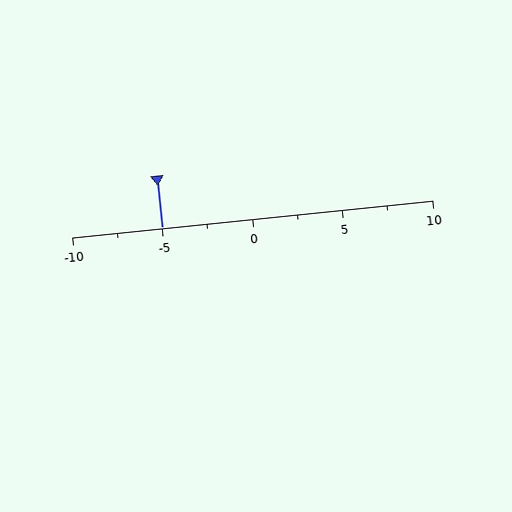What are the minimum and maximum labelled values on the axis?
The axis runs from -10 to 10.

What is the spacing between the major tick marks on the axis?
The major ticks are spaced 5 apart.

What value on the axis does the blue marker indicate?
The marker indicates approximately -5.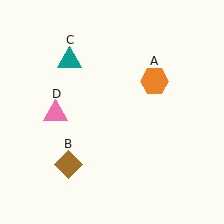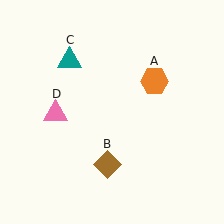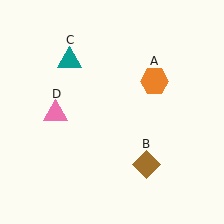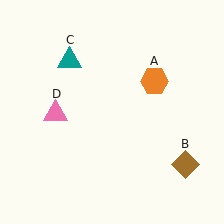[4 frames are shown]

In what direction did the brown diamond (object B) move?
The brown diamond (object B) moved right.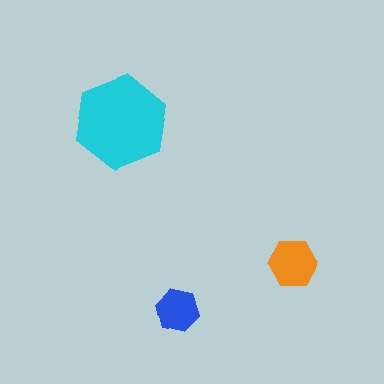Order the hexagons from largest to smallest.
the cyan one, the orange one, the blue one.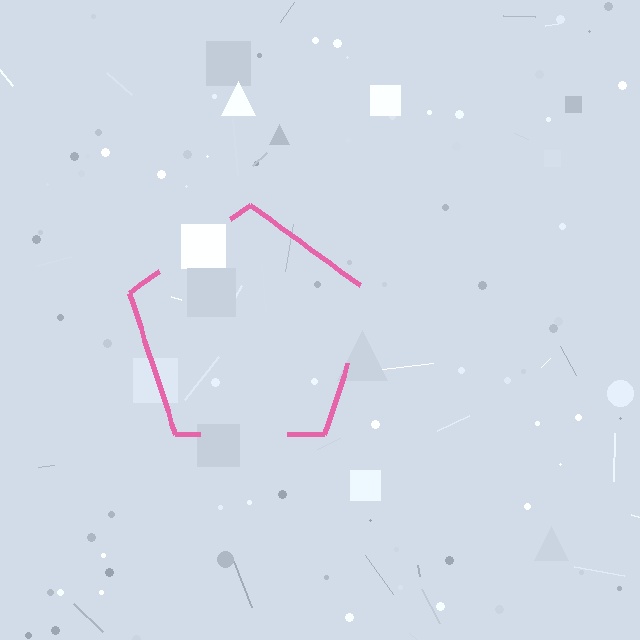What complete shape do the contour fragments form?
The contour fragments form a pentagon.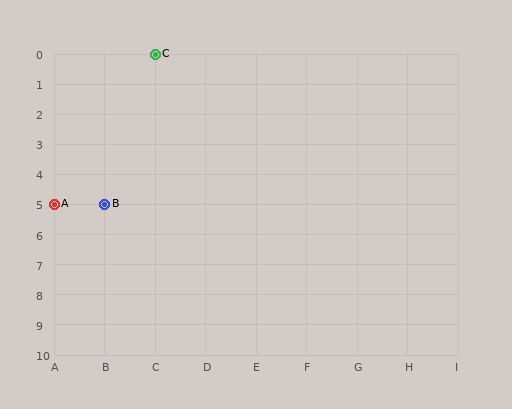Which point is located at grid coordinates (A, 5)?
Point A is at (A, 5).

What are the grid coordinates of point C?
Point C is at grid coordinates (C, 0).